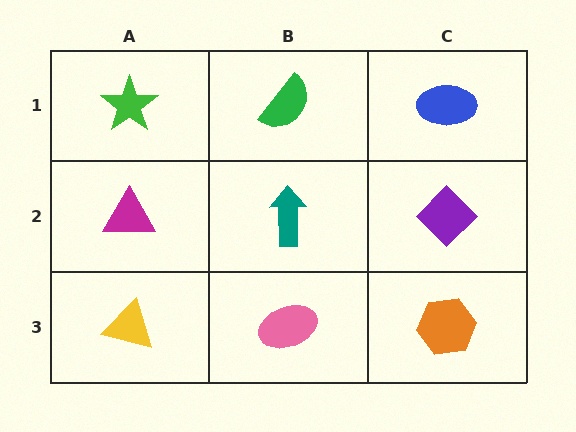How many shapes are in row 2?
3 shapes.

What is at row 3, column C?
An orange hexagon.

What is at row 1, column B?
A green semicircle.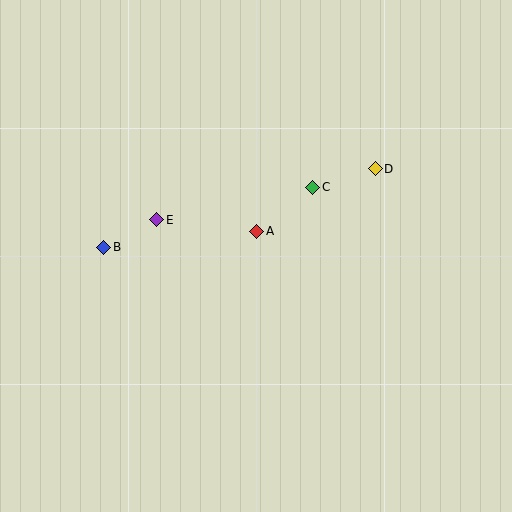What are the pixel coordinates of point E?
Point E is at (157, 220).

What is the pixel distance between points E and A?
The distance between E and A is 100 pixels.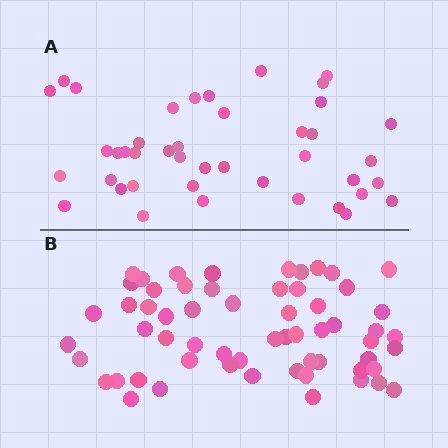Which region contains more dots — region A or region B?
Region B (the bottom region) has more dots.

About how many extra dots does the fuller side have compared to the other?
Region B has approximately 20 more dots than region A.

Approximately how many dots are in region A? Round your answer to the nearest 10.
About 40 dots. (The exact count is 42, which rounds to 40.)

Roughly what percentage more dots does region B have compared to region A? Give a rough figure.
About 45% more.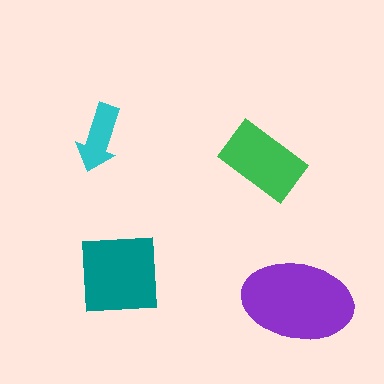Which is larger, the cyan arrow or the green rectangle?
The green rectangle.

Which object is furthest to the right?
The purple ellipse is rightmost.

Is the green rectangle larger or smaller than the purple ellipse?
Smaller.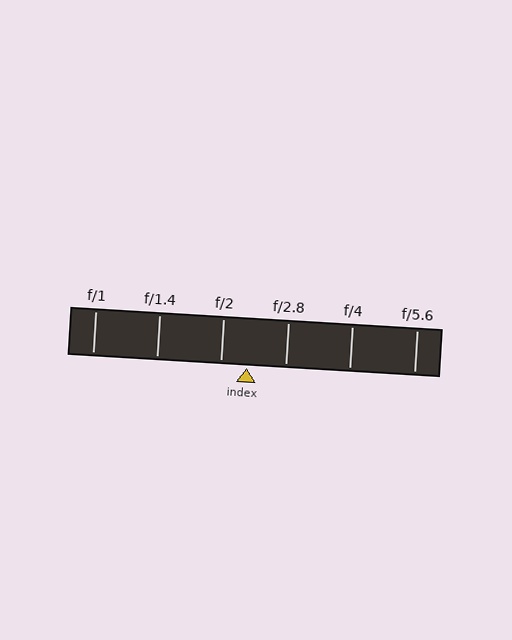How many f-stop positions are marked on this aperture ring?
There are 6 f-stop positions marked.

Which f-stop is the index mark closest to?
The index mark is closest to f/2.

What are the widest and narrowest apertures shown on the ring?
The widest aperture shown is f/1 and the narrowest is f/5.6.